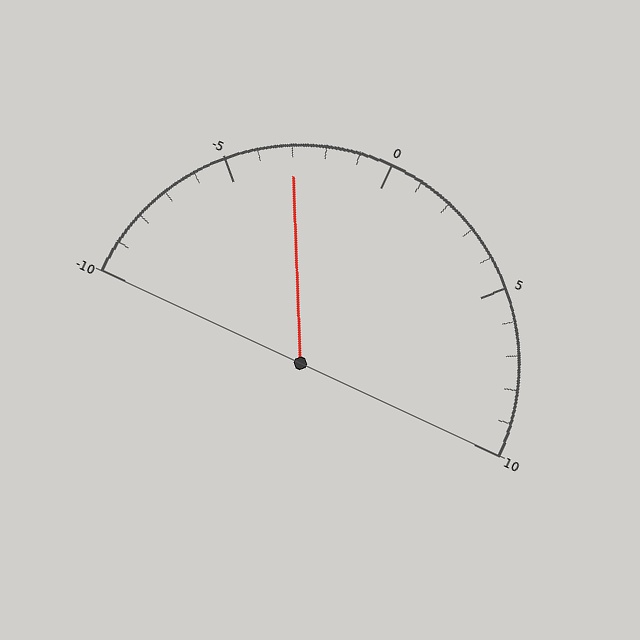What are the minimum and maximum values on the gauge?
The gauge ranges from -10 to 10.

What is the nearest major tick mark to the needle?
The nearest major tick mark is -5.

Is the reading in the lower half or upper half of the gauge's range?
The reading is in the lower half of the range (-10 to 10).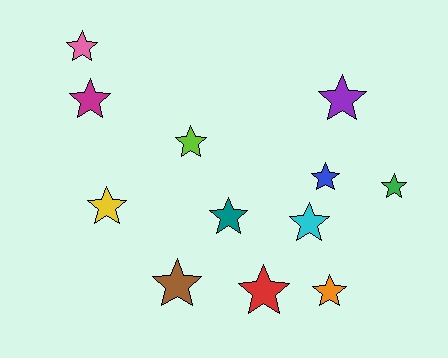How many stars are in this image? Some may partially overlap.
There are 12 stars.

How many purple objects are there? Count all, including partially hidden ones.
There is 1 purple object.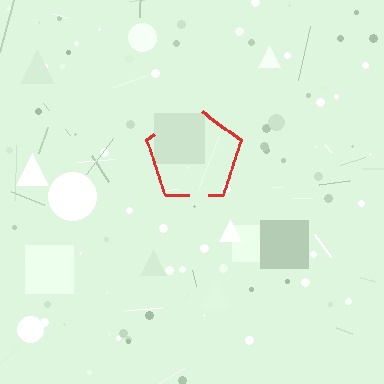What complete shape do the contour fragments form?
The contour fragments form a pentagon.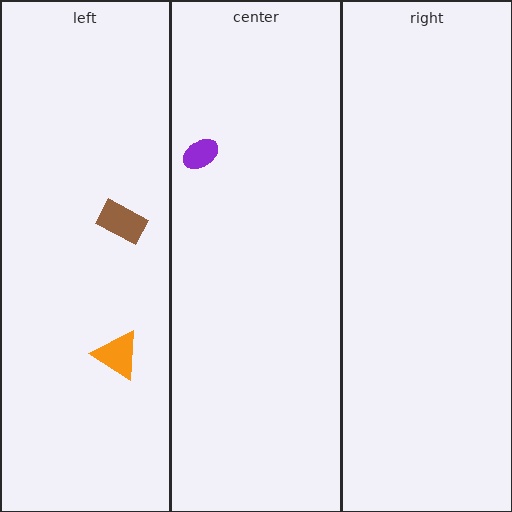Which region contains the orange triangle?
The left region.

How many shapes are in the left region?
2.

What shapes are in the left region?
The brown rectangle, the orange triangle.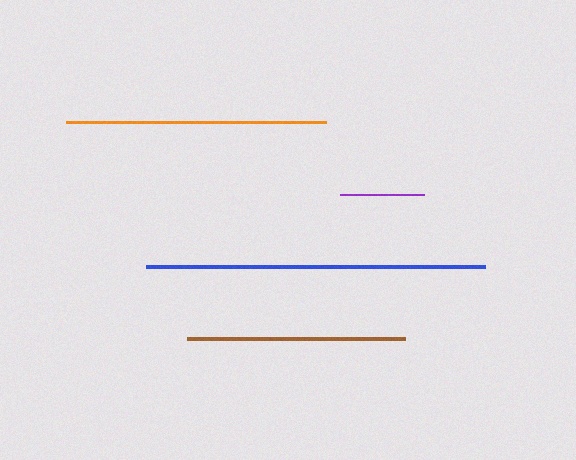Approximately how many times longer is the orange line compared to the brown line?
The orange line is approximately 1.2 times the length of the brown line.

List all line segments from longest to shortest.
From longest to shortest: blue, orange, brown, purple.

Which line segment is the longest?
The blue line is the longest at approximately 339 pixels.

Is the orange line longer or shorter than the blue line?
The blue line is longer than the orange line.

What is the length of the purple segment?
The purple segment is approximately 83 pixels long.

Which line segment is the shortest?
The purple line is the shortest at approximately 83 pixels.